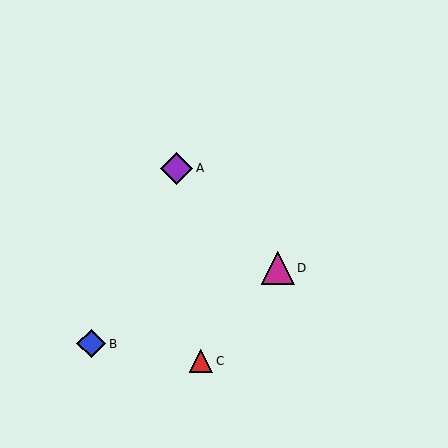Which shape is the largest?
The magenta triangle (labeled D) is the largest.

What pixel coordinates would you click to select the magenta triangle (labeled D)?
Click at (278, 268) to select the magenta triangle D.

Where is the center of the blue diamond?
The center of the blue diamond is at (91, 344).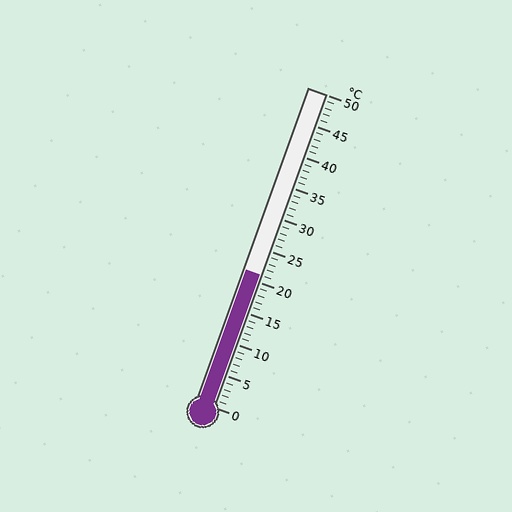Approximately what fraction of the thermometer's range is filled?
The thermometer is filled to approximately 40% of its range.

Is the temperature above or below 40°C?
The temperature is below 40°C.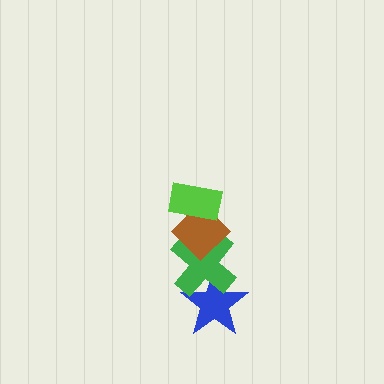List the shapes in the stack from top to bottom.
From top to bottom: the lime rectangle, the brown diamond, the green cross, the blue star.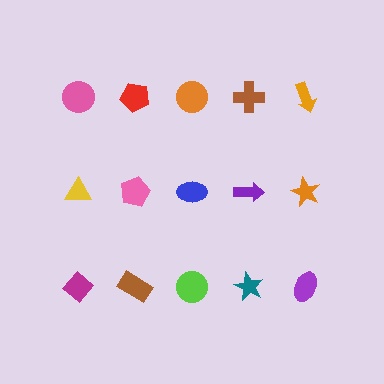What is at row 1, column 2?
A red pentagon.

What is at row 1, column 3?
An orange circle.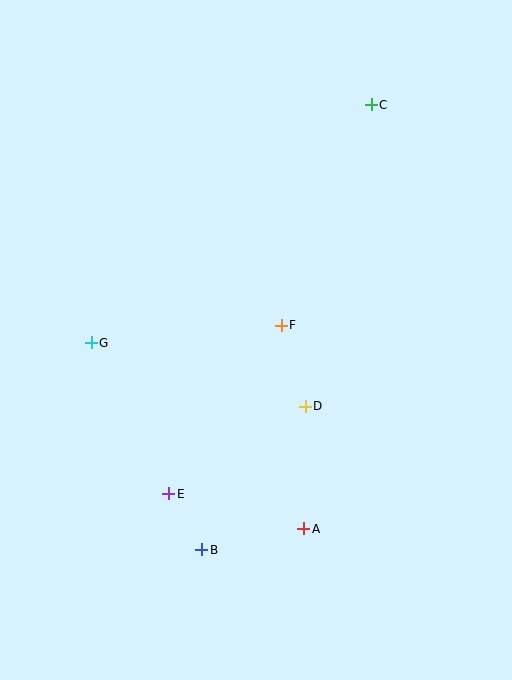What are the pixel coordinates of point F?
Point F is at (281, 325).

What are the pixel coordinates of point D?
Point D is at (305, 406).